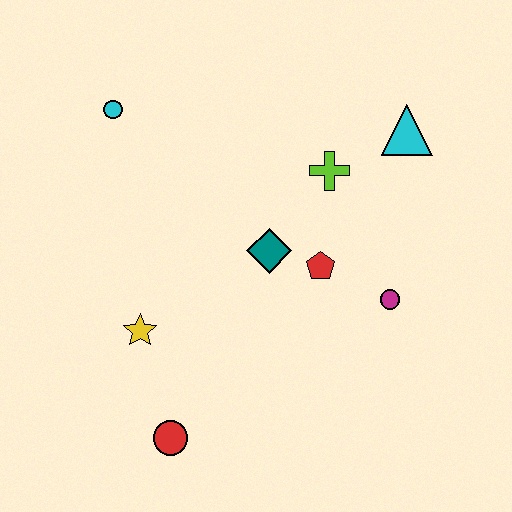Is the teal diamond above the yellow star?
Yes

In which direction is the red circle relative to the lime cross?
The red circle is below the lime cross.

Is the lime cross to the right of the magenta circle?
No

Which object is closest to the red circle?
The yellow star is closest to the red circle.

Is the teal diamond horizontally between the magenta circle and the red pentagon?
No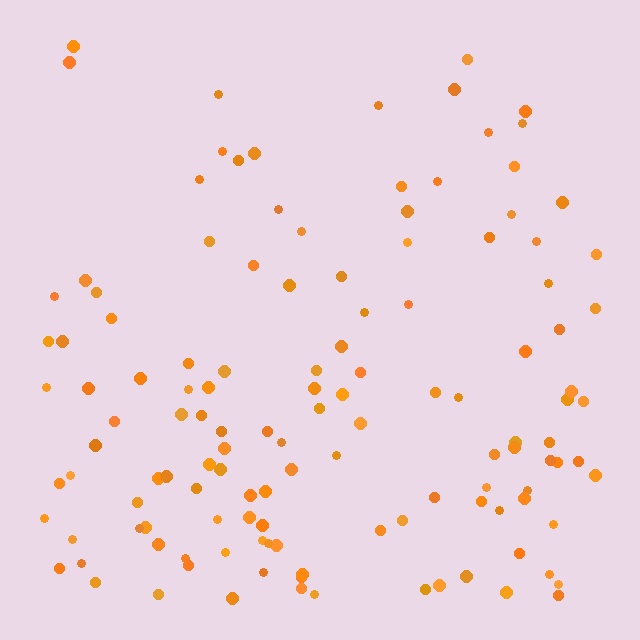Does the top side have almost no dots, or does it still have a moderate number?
Still a moderate number, just noticeably fewer than the bottom.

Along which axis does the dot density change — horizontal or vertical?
Vertical.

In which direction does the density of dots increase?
From top to bottom, with the bottom side densest.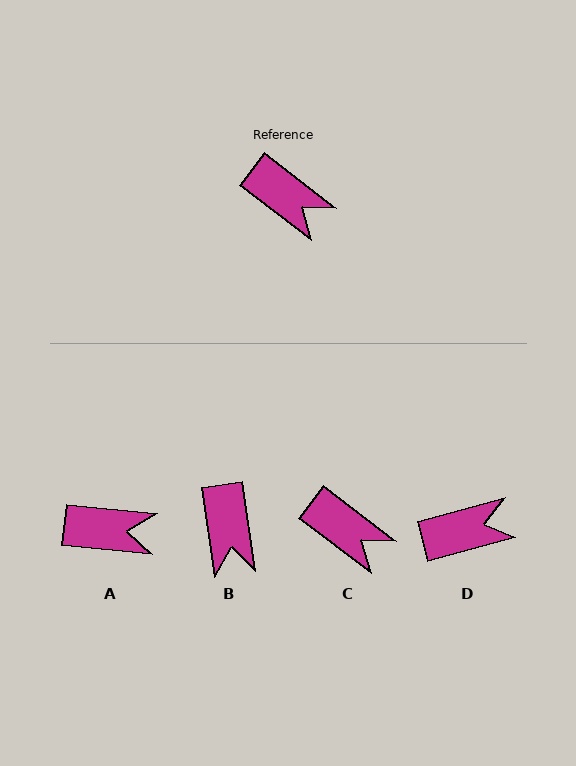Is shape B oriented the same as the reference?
No, it is off by about 45 degrees.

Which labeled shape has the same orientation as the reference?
C.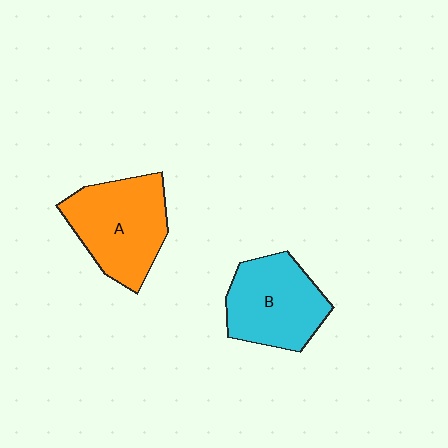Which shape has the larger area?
Shape A (orange).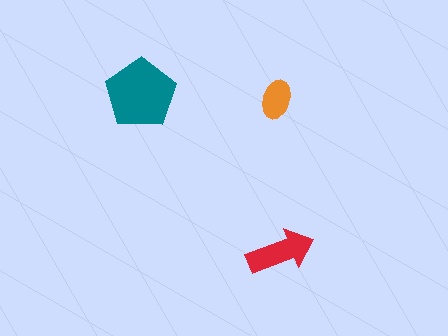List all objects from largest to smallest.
The teal pentagon, the red arrow, the orange ellipse.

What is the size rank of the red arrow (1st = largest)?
2nd.